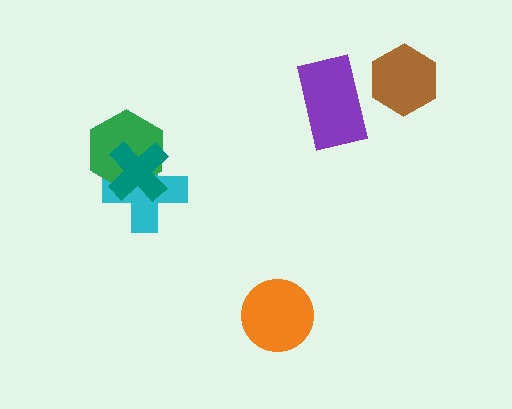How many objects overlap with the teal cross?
2 objects overlap with the teal cross.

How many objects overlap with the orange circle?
0 objects overlap with the orange circle.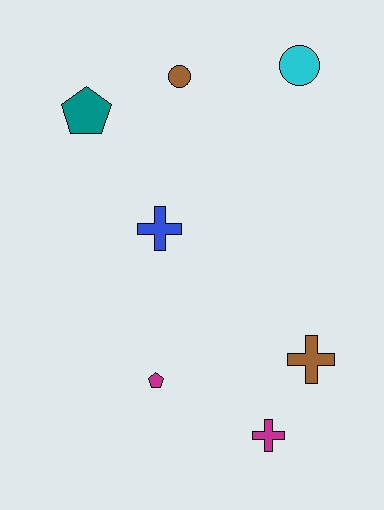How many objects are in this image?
There are 7 objects.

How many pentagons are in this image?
There are 2 pentagons.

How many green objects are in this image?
There are no green objects.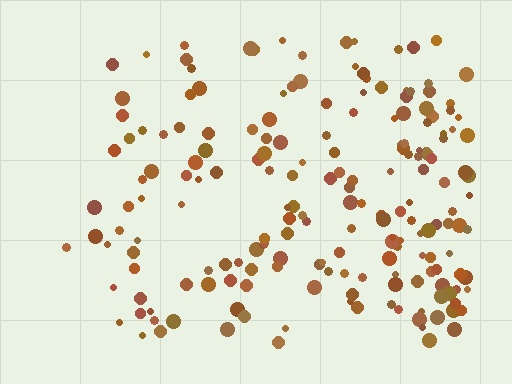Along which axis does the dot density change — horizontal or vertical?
Horizontal.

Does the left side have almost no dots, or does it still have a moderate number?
Still a moderate number, just noticeably fewer than the right.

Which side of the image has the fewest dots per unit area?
The left.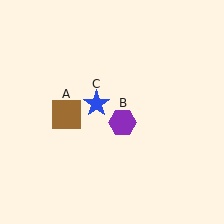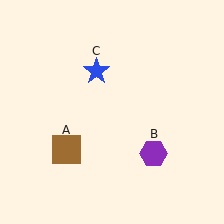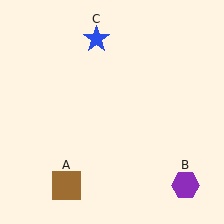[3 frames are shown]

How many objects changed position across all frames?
3 objects changed position: brown square (object A), purple hexagon (object B), blue star (object C).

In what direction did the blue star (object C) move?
The blue star (object C) moved up.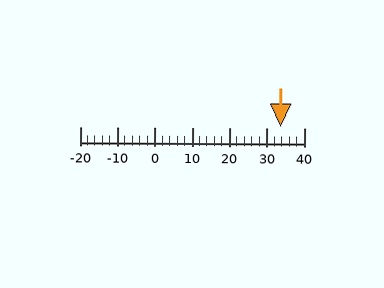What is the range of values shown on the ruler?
The ruler shows values from -20 to 40.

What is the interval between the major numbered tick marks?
The major tick marks are spaced 10 units apart.